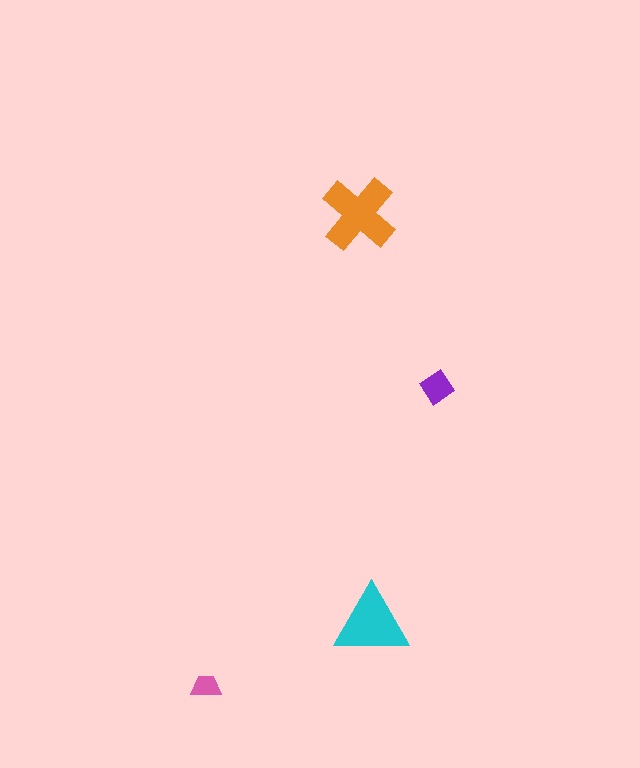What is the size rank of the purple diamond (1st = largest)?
3rd.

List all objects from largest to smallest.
The orange cross, the cyan triangle, the purple diamond, the pink trapezoid.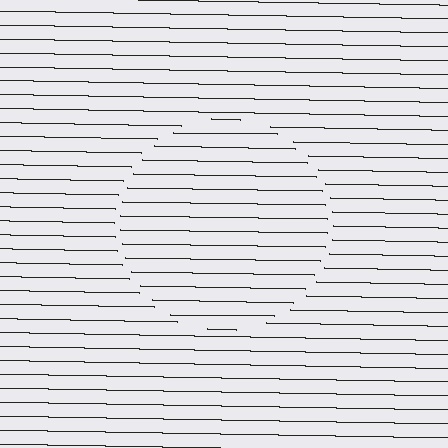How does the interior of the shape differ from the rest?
The interior of the shape contains the same grating, shifted by half a period — the contour is defined by the phase discontinuity where line-ends from the inner and outer gratings abut.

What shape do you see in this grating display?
An illusory circle. The interior of the shape contains the same grating, shifted by half a period — the contour is defined by the phase discontinuity where line-ends from the inner and outer gratings abut.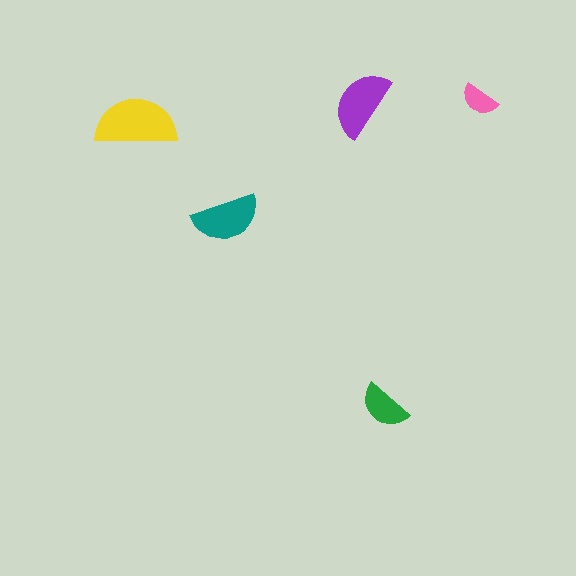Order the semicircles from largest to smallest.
the yellow one, the purple one, the teal one, the green one, the pink one.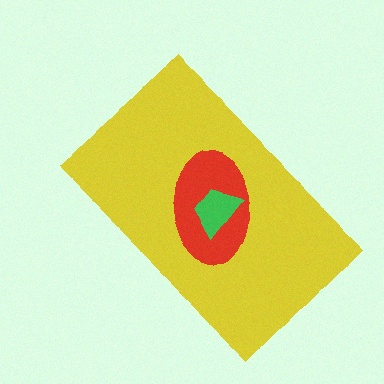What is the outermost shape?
The yellow rectangle.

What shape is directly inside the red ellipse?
The green trapezoid.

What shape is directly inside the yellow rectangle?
The red ellipse.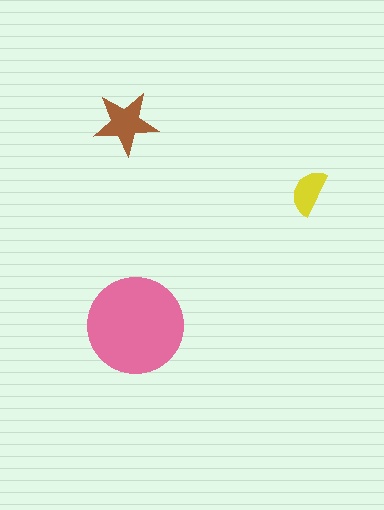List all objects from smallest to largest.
The yellow semicircle, the brown star, the pink circle.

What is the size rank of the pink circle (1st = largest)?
1st.